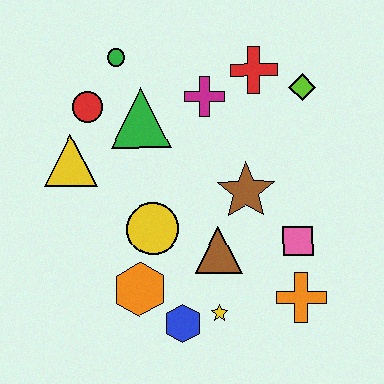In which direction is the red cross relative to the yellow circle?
The red cross is above the yellow circle.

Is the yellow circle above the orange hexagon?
Yes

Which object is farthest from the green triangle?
The orange cross is farthest from the green triangle.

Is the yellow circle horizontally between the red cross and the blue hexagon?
No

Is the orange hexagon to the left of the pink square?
Yes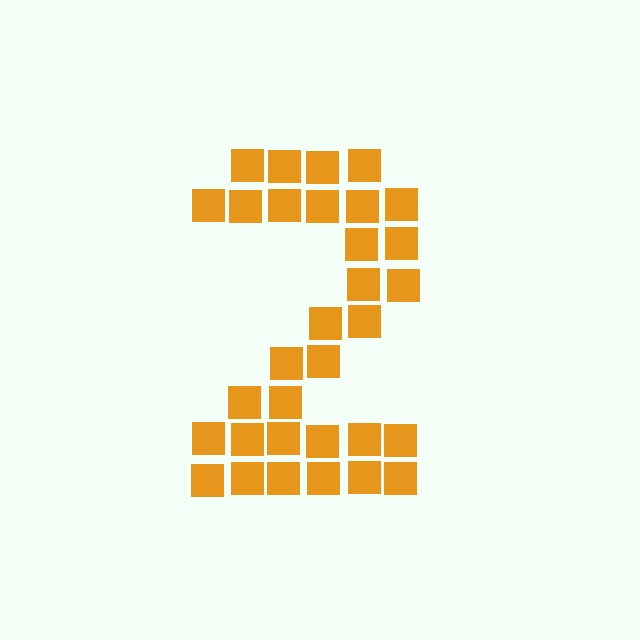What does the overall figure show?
The overall figure shows the digit 2.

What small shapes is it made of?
It is made of small squares.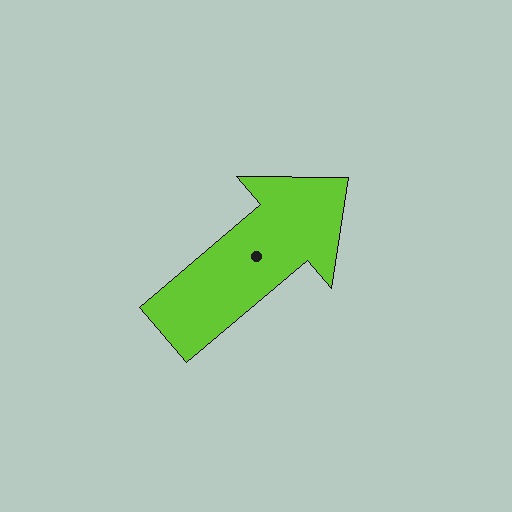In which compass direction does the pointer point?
Northeast.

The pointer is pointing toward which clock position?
Roughly 2 o'clock.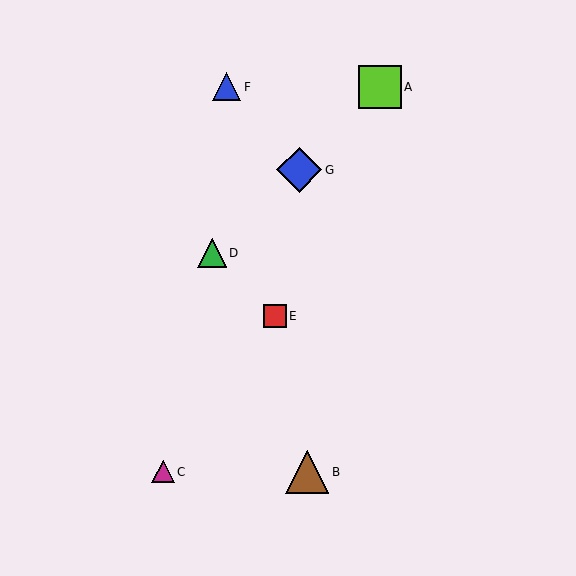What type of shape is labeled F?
Shape F is a blue triangle.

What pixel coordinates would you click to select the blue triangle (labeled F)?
Click at (227, 87) to select the blue triangle F.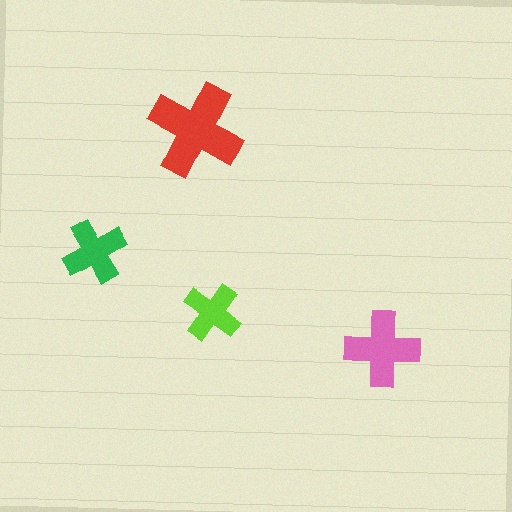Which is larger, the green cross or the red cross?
The red one.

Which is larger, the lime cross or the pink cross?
The pink one.